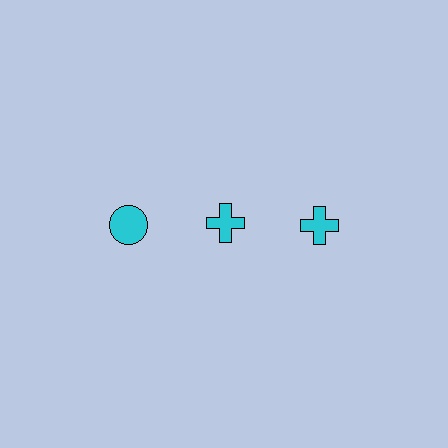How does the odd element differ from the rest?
It has a different shape: circle instead of cross.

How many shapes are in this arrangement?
There are 3 shapes arranged in a grid pattern.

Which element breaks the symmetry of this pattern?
The cyan circle in the top row, leftmost column breaks the symmetry. All other shapes are cyan crosses.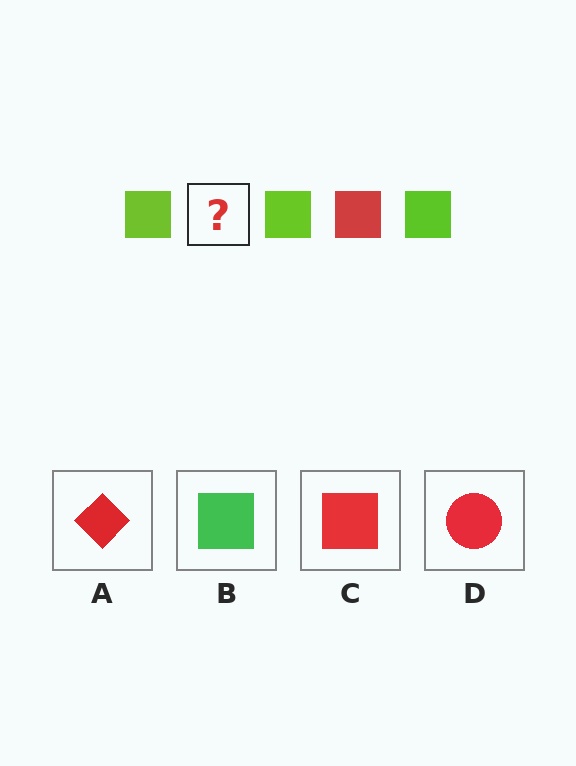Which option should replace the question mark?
Option C.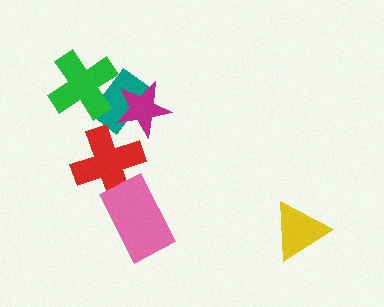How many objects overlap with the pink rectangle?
1 object overlaps with the pink rectangle.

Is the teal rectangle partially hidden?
Yes, it is partially covered by another shape.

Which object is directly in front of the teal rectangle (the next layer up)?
The magenta star is directly in front of the teal rectangle.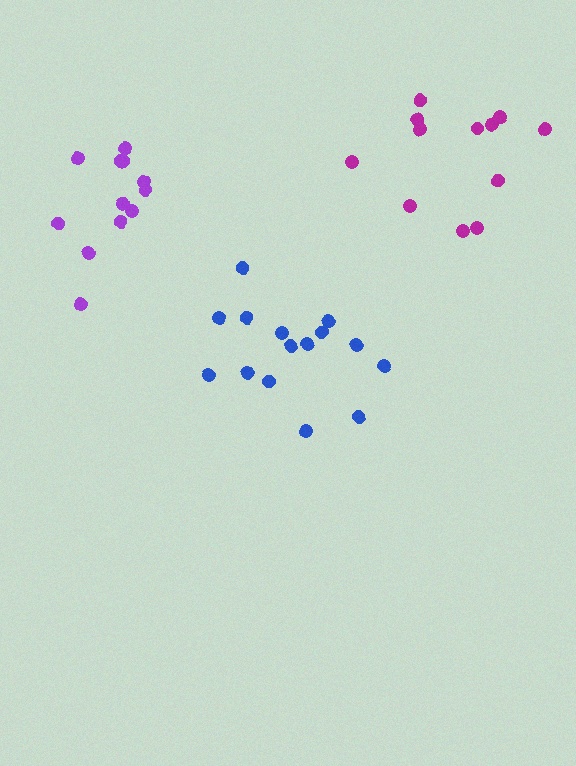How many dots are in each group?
Group 1: 12 dots, Group 2: 15 dots, Group 3: 12 dots (39 total).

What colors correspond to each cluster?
The clusters are colored: magenta, blue, purple.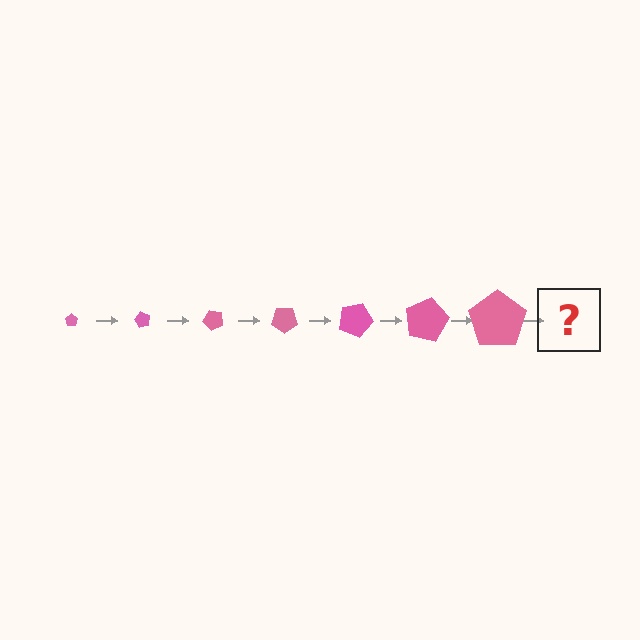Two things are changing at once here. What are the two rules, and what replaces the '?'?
The two rules are that the pentagon grows larger each step and it rotates 60 degrees each step. The '?' should be a pentagon, larger than the previous one and rotated 420 degrees from the start.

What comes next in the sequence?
The next element should be a pentagon, larger than the previous one and rotated 420 degrees from the start.